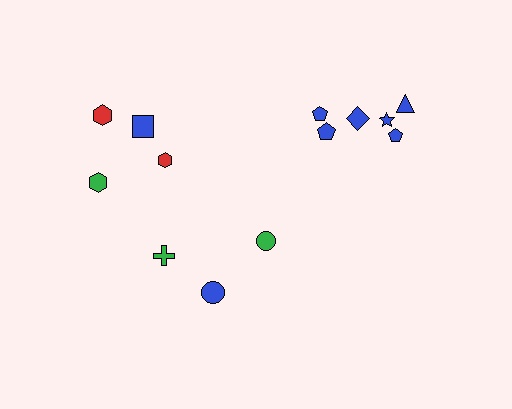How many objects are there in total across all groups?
There are 13 objects.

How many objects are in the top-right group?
There are 6 objects.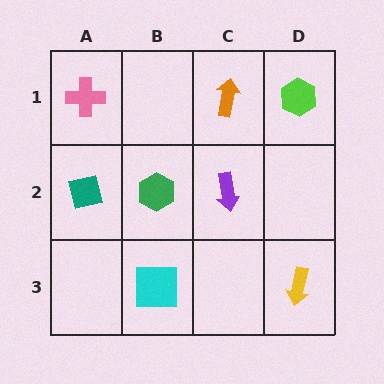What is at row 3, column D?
A yellow arrow.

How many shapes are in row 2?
3 shapes.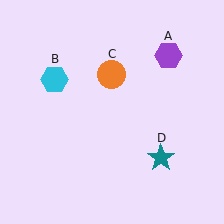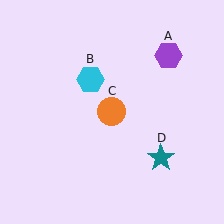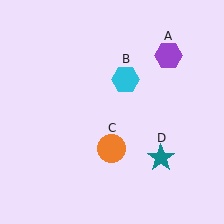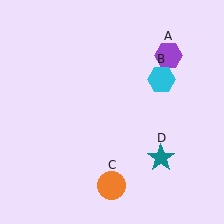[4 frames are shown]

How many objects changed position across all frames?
2 objects changed position: cyan hexagon (object B), orange circle (object C).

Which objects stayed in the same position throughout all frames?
Purple hexagon (object A) and teal star (object D) remained stationary.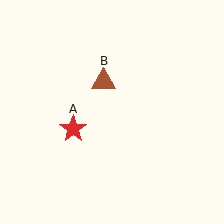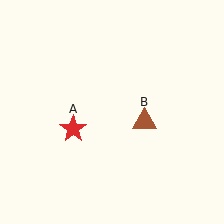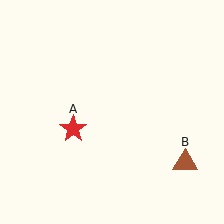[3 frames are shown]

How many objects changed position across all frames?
1 object changed position: brown triangle (object B).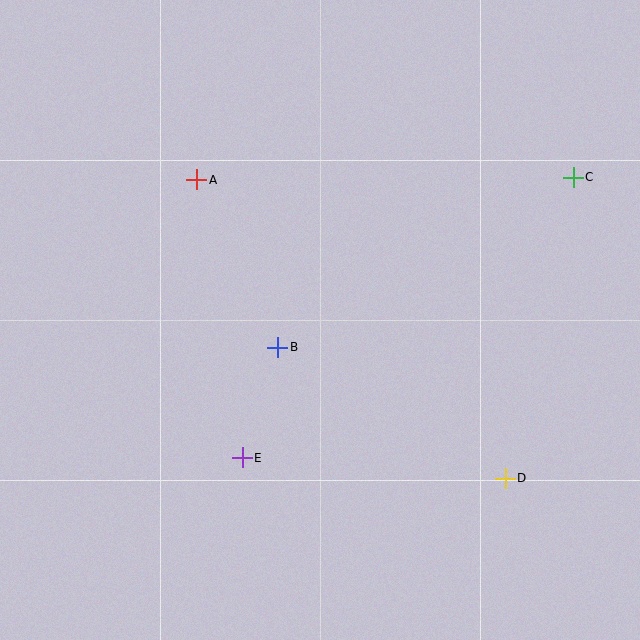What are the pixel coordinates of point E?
Point E is at (242, 458).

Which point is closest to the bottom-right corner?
Point D is closest to the bottom-right corner.